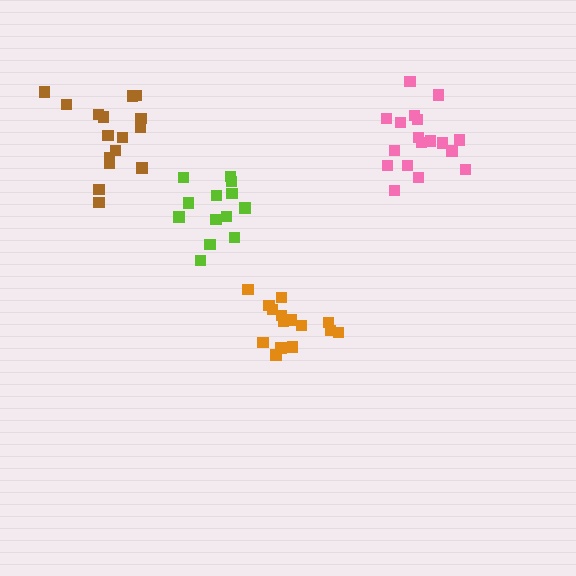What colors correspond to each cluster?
The clusters are colored: orange, brown, lime, pink.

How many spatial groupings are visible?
There are 4 spatial groupings.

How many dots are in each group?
Group 1: 15 dots, Group 2: 16 dots, Group 3: 13 dots, Group 4: 18 dots (62 total).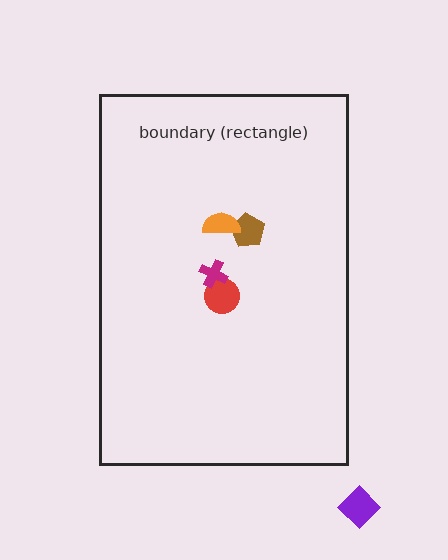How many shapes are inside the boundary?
4 inside, 1 outside.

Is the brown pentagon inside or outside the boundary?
Inside.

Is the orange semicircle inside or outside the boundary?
Inside.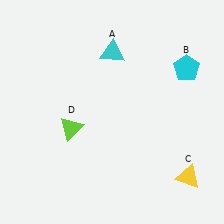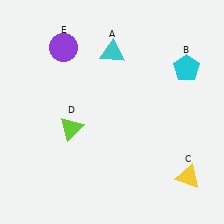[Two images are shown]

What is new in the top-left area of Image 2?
A purple circle (E) was added in the top-left area of Image 2.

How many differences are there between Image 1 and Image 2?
There is 1 difference between the two images.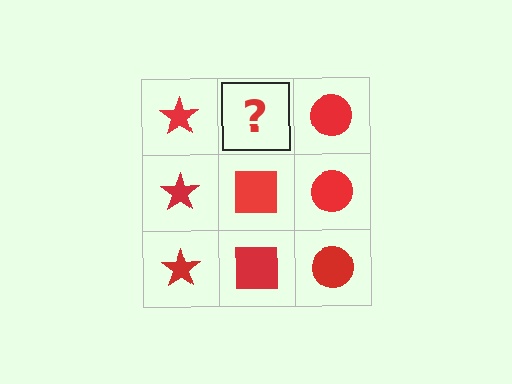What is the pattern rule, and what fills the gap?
The rule is that each column has a consistent shape. The gap should be filled with a red square.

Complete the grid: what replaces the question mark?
The question mark should be replaced with a red square.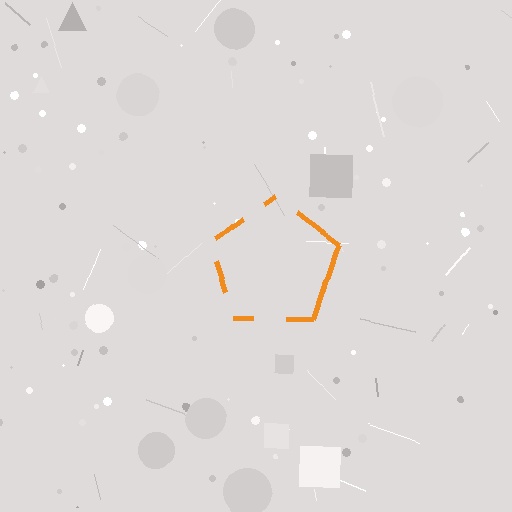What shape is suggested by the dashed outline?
The dashed outline suggests a pentagon.